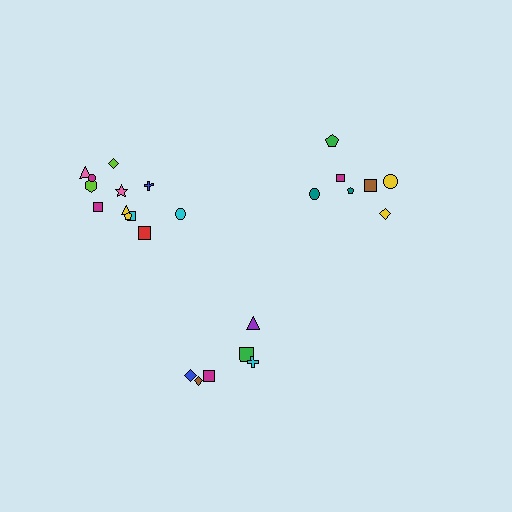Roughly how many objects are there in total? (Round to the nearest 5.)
Roughly 25 objects in total.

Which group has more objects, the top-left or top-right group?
The top-left group.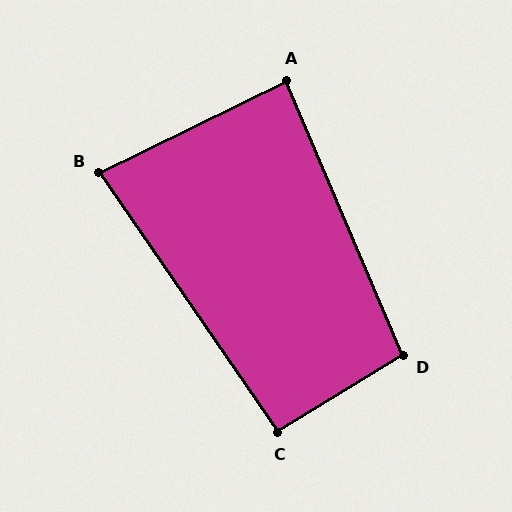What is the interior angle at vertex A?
Approximately 87 degrees (approximately right).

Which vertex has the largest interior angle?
D, at approximately 98 degrees.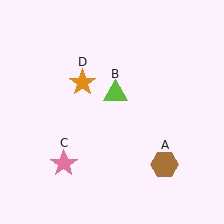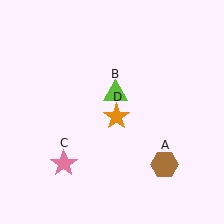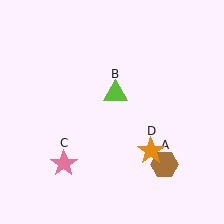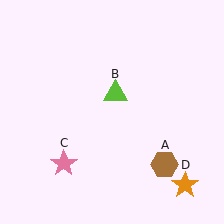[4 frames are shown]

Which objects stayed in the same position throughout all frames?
Brown hexagon (object A) and lime triangle (object B) and pink star (object C) remained stationary.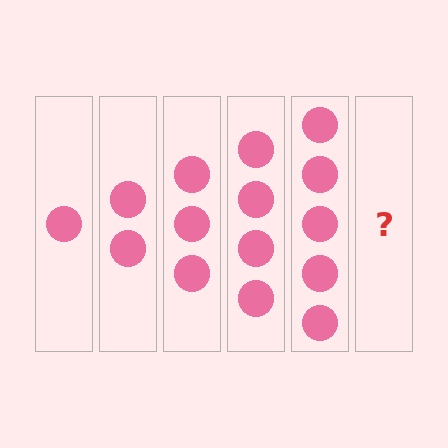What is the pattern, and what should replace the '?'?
The pattern is that each step adds one more circle. The '?' should be 6 circles.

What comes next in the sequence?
The next element should be 6 circles.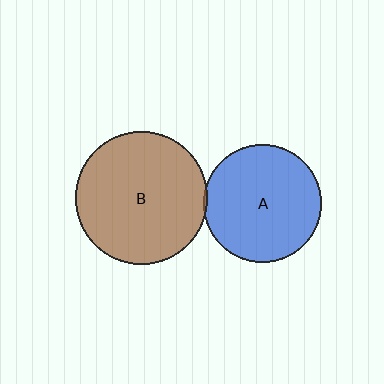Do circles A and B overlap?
Yes.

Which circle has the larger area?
Circle B (brown).